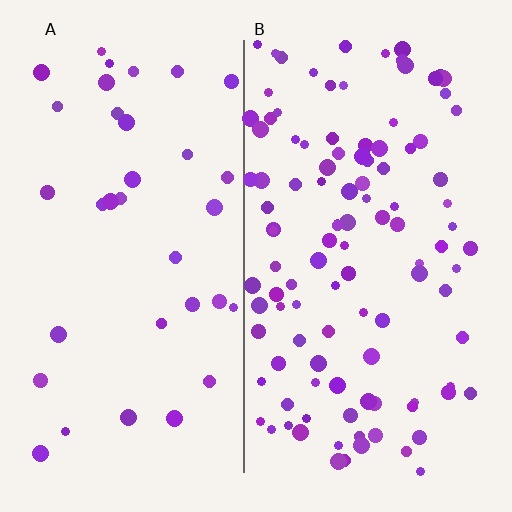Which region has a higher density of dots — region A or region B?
B (the right).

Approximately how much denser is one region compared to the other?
Approximately 3.1× — region B over region A.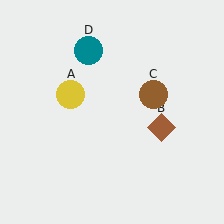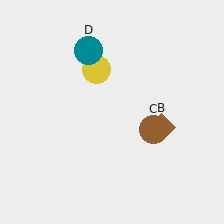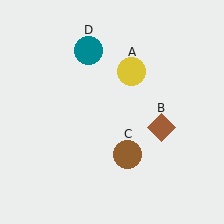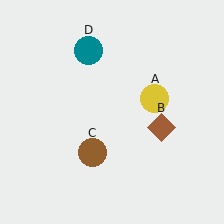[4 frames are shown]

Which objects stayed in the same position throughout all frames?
Brown diamond (object B) and teal circle (object D) remained stationary.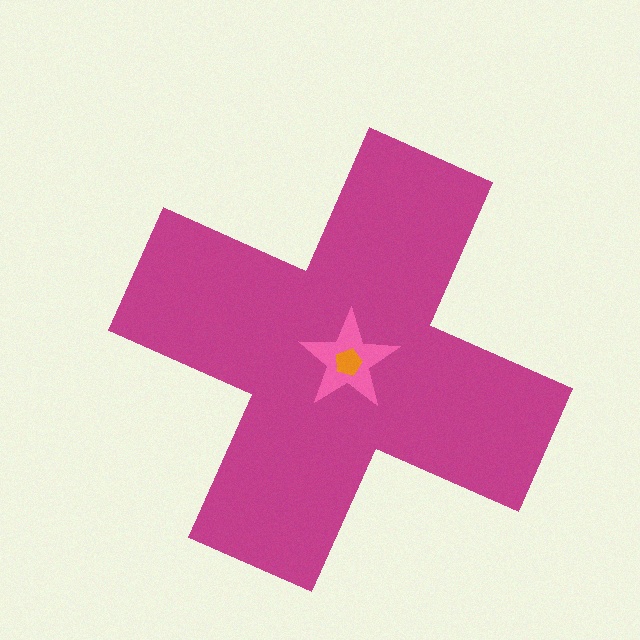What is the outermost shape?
The magenta cross.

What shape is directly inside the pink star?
The orange pentagon.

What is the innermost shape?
The orange pentagon.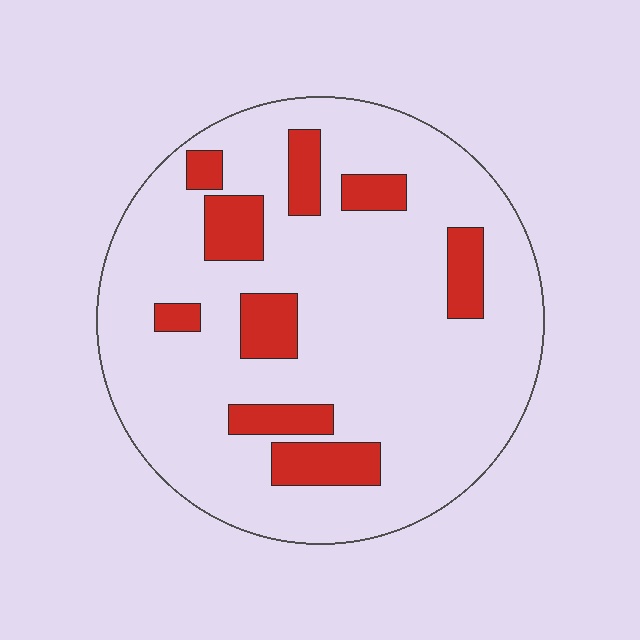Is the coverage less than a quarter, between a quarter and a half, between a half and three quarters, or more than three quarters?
Less than a quarter.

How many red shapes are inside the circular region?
9.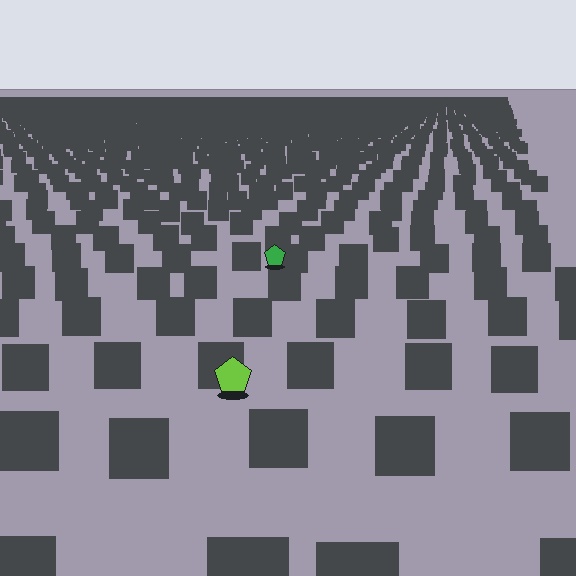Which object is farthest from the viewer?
The green pentagon is farthest from the viewer. It appears smaller and the ground texture around it is denser.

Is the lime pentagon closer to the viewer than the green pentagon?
Yes. The lime pentagon is closer — you can tell from the texture gradient: the ground texture is coarser near it.